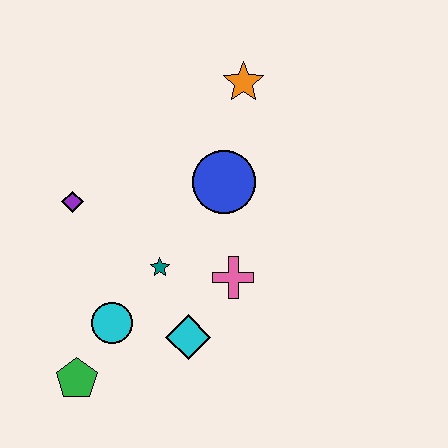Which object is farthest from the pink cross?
The orange star is farthest from the pink cross.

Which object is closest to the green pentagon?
The cyan circle is closest to the green pentagon.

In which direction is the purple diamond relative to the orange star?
The purple diamond is to the left of the orange star.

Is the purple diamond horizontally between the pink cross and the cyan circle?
No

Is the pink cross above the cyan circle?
Yes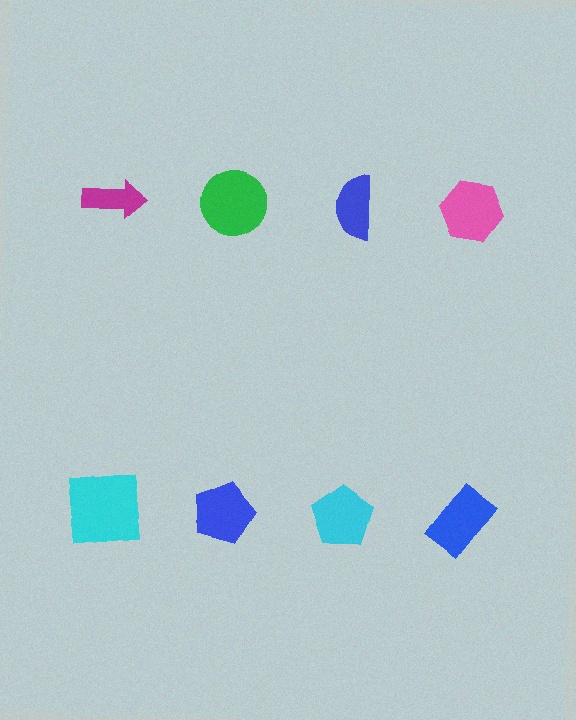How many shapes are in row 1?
4 shapes.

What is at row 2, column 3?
A cyan pentagon.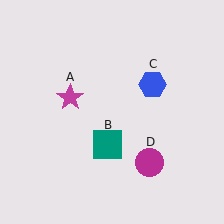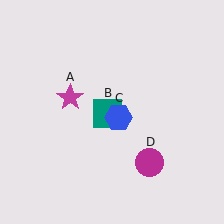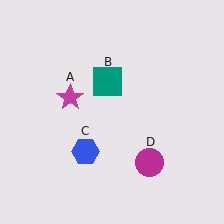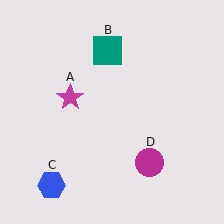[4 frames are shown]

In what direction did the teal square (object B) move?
The teal square (object B) moved up.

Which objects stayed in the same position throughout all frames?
Magenta star (object A) and magenta circle (object D) remained stationary.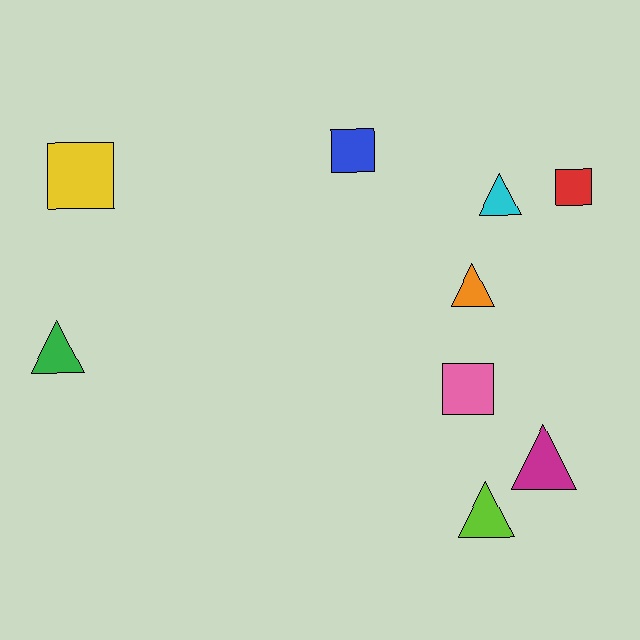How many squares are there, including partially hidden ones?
There are 4 squares.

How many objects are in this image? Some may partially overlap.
There are 9 objects.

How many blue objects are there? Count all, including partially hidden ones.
There is 1 blue object.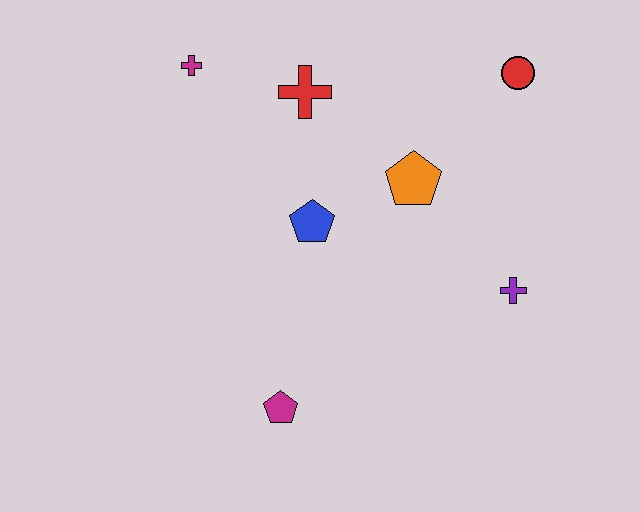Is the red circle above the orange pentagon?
Yes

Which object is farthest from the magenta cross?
The purple cross is farthest from the magenta cross.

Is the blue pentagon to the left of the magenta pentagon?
No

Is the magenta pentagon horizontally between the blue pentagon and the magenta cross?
Yes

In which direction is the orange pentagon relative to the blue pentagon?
The orange pentagon is to the right of the blue pentagon.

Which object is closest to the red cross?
The magenta cross is closest to the red cross.